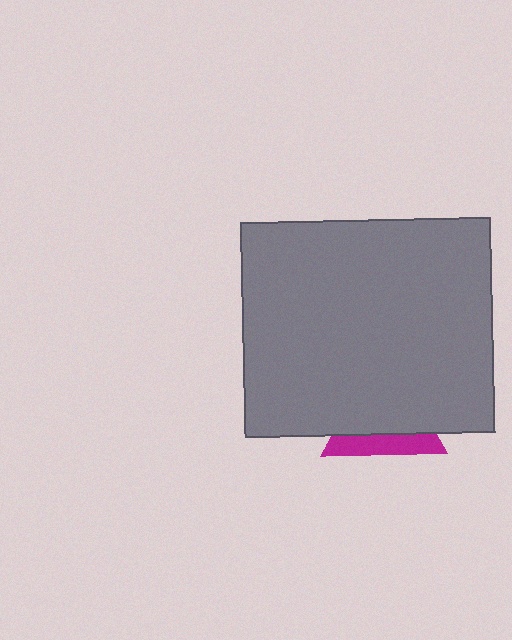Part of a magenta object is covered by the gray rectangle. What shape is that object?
It is a triangle.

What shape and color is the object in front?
The object in front is a gray rectangle.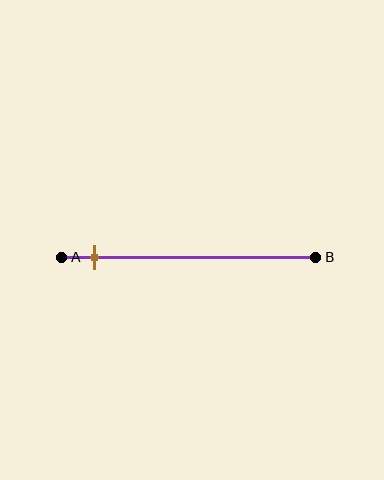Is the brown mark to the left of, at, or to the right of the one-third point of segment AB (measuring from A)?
The brown mark is to the left of the one-third point of segment AB.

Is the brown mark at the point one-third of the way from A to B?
No, the mark is at about 15% from A, not at the 33% one-third point.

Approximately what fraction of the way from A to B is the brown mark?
The brown mark is approximately 15% of the way from A to B.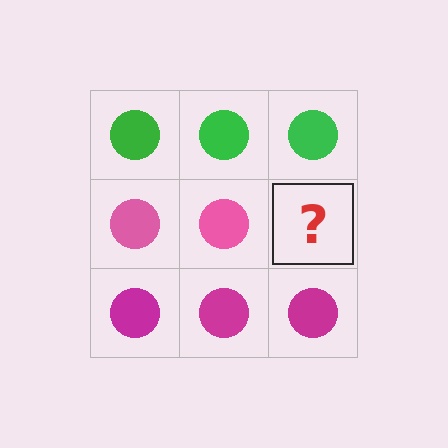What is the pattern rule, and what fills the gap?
The rule is that each row has a consistent color. The gap should be filled with a pink circle.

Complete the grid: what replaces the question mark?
The question mark should be replaced with a pink circle.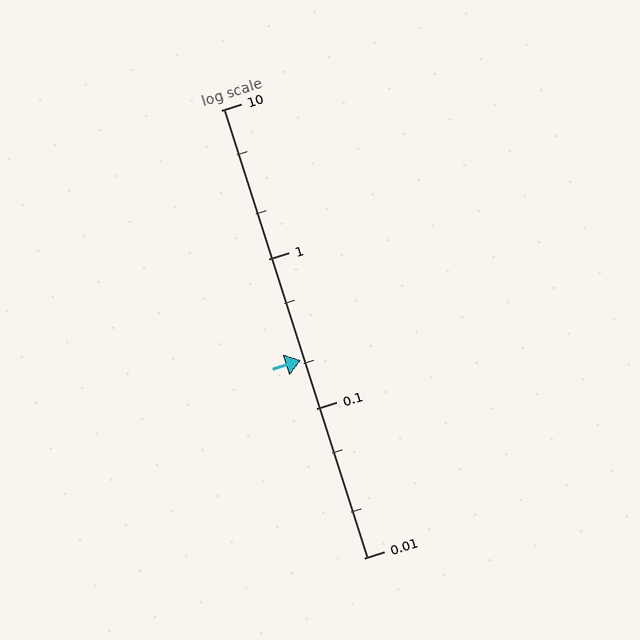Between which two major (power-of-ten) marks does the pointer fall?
The pointer is between 0.1 and 1.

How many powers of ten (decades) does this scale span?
The scale spans 3 decades, from 0.01 to 10.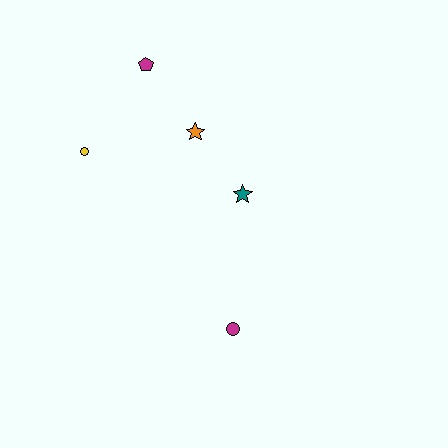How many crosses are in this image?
There are no crosses.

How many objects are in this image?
There are 5 objects.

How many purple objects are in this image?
There are no purple objects.